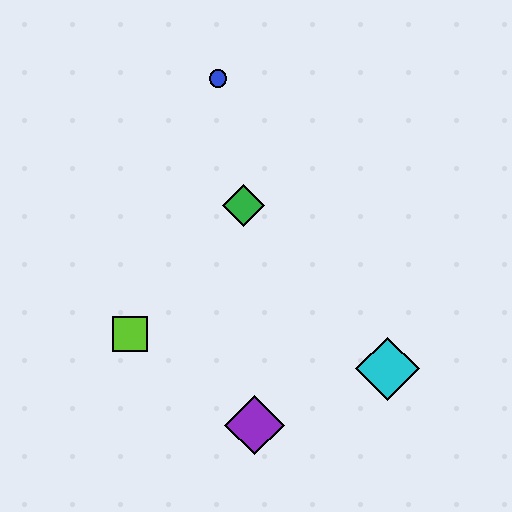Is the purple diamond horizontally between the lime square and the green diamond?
No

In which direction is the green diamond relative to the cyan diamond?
The green diamond is above the cyan diamond.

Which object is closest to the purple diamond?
The cyan diamond is closest to the purple diamond.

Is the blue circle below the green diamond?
No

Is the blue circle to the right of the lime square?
Yes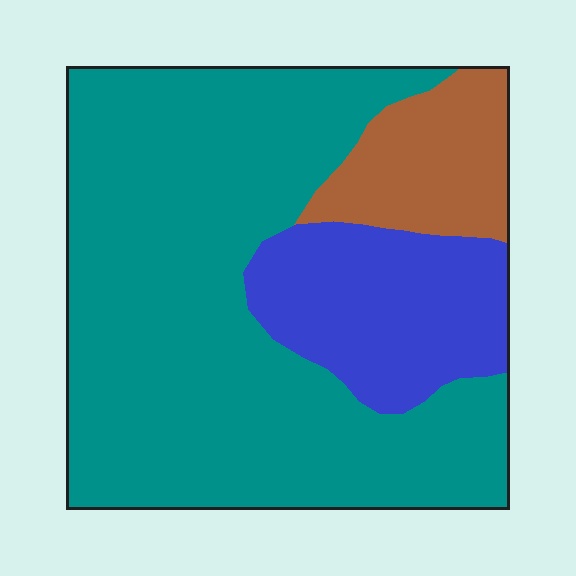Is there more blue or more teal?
Teal.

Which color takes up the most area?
Teal, at roughly 70%.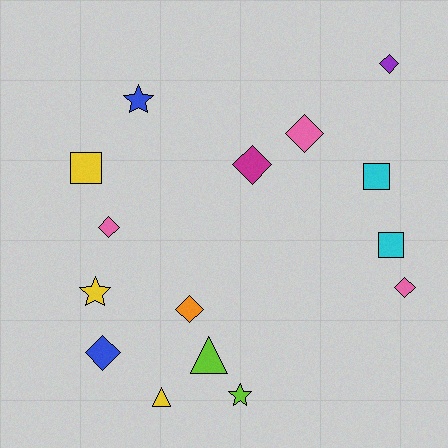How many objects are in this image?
There are 15 objects.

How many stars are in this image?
There are 3 stars.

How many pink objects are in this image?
There are 3 pink objects.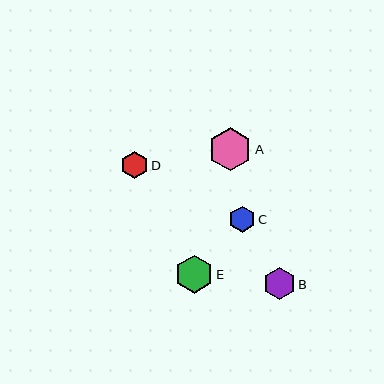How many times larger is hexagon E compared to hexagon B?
Hexagon E is approximately 1.2 times the size of hexagon B.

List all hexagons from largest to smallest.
From largest to smallest: A, E, B, D, C.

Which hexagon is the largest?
Hexagon A is the largest with a size of approximately 43 pixels.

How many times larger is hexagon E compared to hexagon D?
Hexagon E is approximately 1.4 times the size of hexagon D.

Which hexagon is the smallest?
Hexagon C is the smallest with a size of approximately 26 pixels.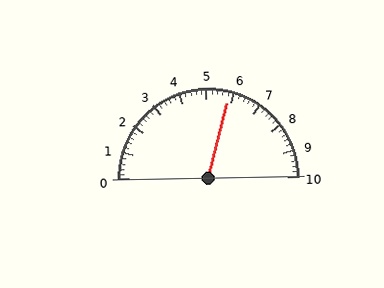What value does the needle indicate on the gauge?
The needle indicates approximately 5.8.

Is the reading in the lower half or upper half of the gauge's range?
The reading is in the upper half of the range (0 to 10).